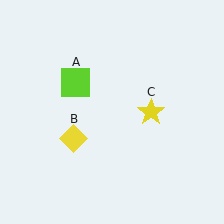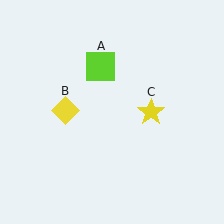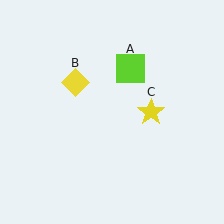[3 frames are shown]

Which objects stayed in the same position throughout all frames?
Yellow star (object C) remained stationary.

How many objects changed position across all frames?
2 objects changed position: lime square (object A), yellow diamond (object B).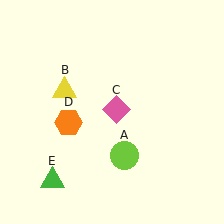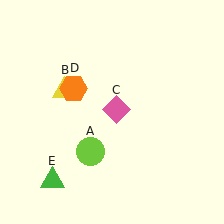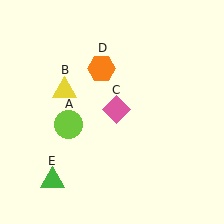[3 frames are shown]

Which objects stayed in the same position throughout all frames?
Yellow triangle (object B) and pink diamond (object C) and green triangle (object E) remained stationary.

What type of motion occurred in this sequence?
The lime circle (object A), orange hexagon (object D) rotated clockwise around the center of the scene.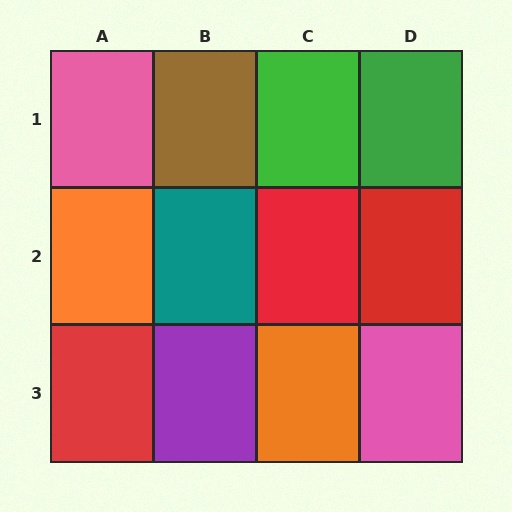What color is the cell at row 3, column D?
Pink.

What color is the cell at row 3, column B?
Purple.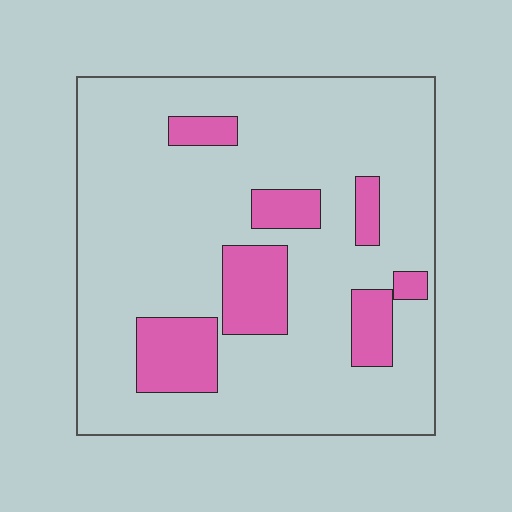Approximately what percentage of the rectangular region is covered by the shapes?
Approximately 20%.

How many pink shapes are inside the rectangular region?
7.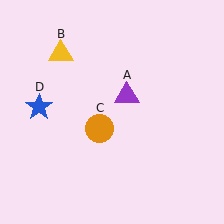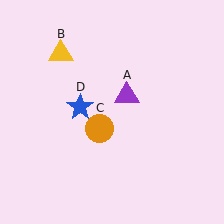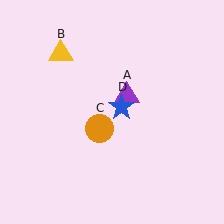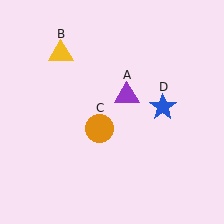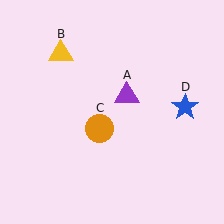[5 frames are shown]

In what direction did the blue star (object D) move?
The blue star (object D) moved right.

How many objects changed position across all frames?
1 object changed position: blue star (object D).